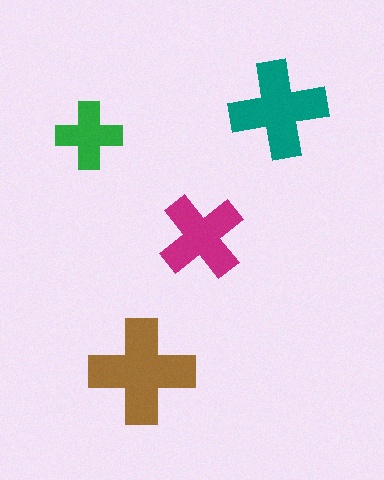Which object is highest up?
The teal cross is topmost.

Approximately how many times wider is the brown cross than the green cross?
About 1.5 times wider.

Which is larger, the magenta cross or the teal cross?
The teal one.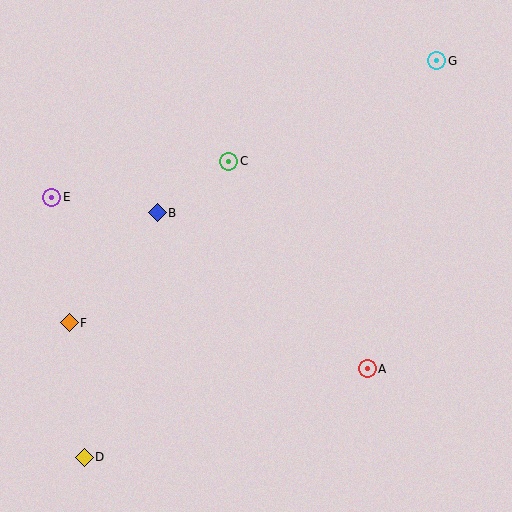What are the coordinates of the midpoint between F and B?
The midpoint between F and B is at (113, 268).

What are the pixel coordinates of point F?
Point F is at (69, 323).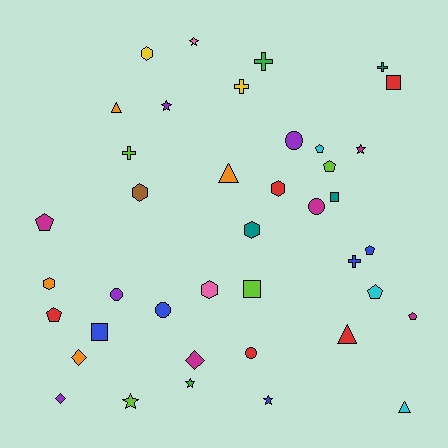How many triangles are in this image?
There are 4 triangles.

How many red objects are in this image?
There are 5 red objects.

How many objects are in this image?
There are 40 objects.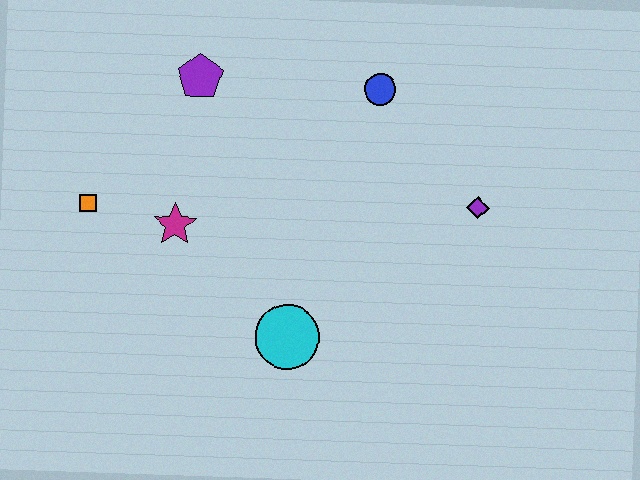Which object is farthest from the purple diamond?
The orange square is farthest from the purple diamond.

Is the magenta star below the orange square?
Yes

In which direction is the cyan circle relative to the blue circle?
The cyan circle is below the blue circle.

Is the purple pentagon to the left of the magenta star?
No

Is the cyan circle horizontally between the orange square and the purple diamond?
Yes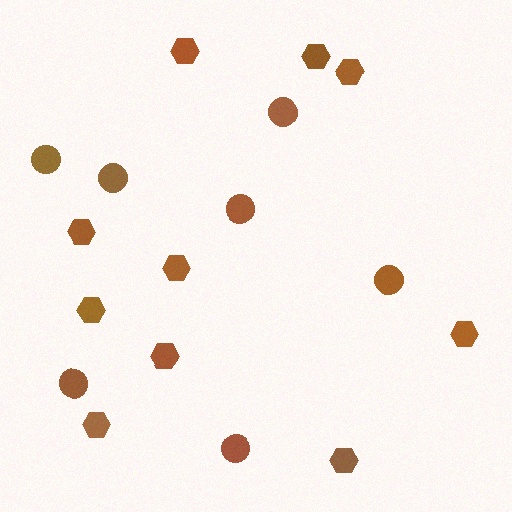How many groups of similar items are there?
There are 2 groups: one group of hexagons (10) and one group of circles (7).